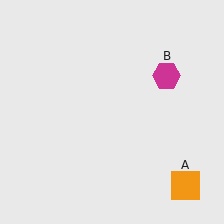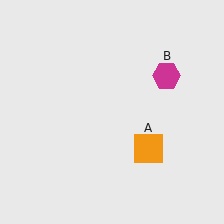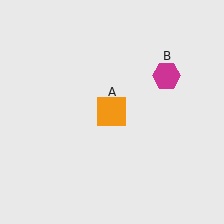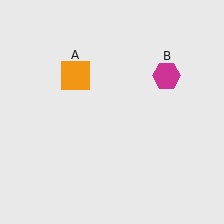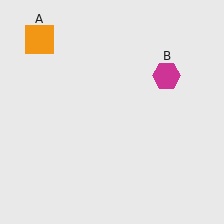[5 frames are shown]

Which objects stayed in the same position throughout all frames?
Magenta hexagon (object B) remained stationary.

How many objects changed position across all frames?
1 object changed position: orange square (object A).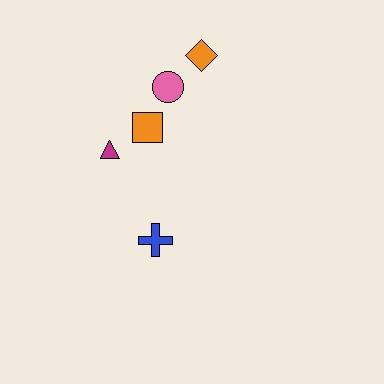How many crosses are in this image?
There is 1 cross.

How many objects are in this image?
There are 5 objects.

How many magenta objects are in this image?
There is 1 magenta object.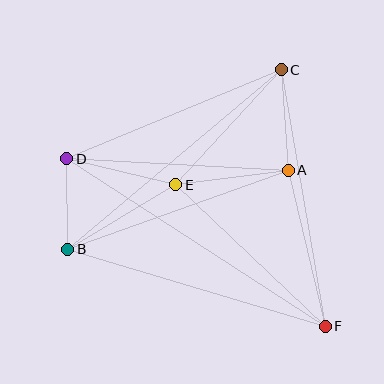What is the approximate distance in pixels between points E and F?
The distance between E and F is approximately 205 pixels.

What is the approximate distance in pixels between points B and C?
The distance between B and C is approximately 279 pixels.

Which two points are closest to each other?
Points B and D are closest to each other.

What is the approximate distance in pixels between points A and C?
The distance between A and C is approximately 101 pixels.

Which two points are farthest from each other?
Points D and F are farthest from each other.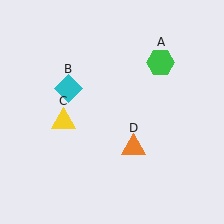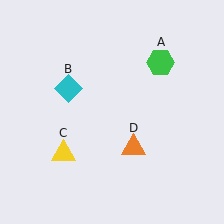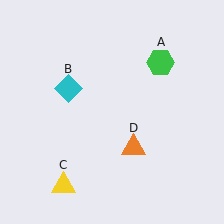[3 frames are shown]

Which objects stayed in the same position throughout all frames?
Green hexagon (object A) and cyan diamond (object B) and orange triangle (object D) remained stationary.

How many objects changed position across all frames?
1 object changed position: yellow triangle (object C).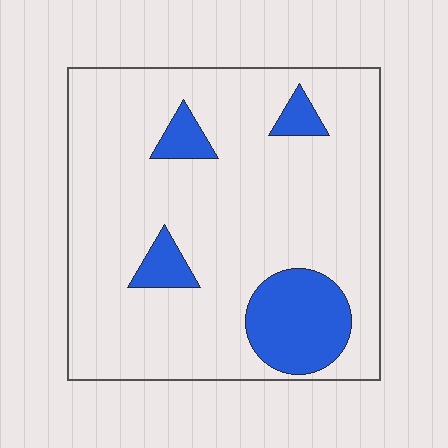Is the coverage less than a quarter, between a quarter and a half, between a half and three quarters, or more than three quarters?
Less than a quarter.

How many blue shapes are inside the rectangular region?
4.